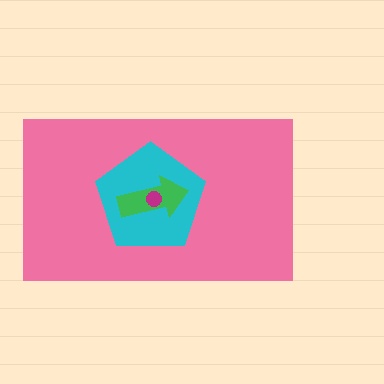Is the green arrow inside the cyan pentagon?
Yes.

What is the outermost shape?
The pink rectangle.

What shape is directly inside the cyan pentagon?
The green arrow.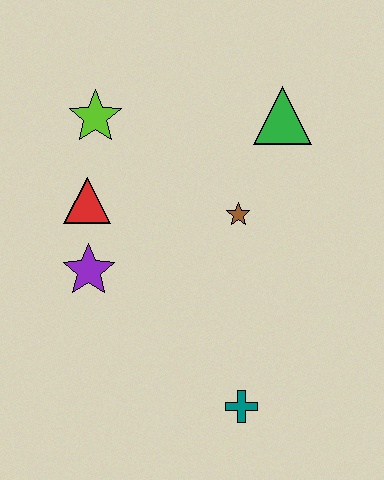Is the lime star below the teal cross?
No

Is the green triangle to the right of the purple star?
Yes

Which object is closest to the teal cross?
The brown star is closest to the teal cross.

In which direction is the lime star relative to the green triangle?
The lime star is to the left of the green triangle.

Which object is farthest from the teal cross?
The lime star is farthest from the teal cross.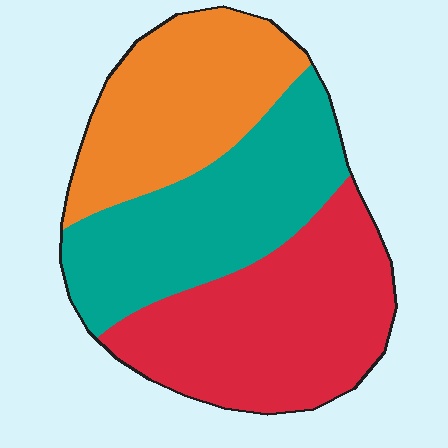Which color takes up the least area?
Orange, at roughly 30%.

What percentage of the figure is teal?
Teal takes up between a sixth and a third of the figure.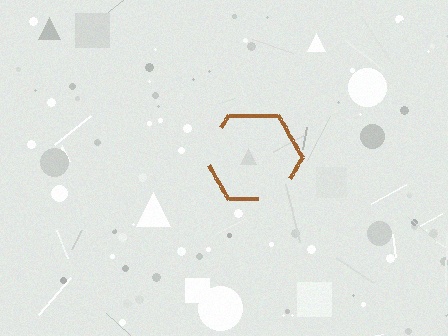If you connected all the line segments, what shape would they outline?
They would outline a hexagon.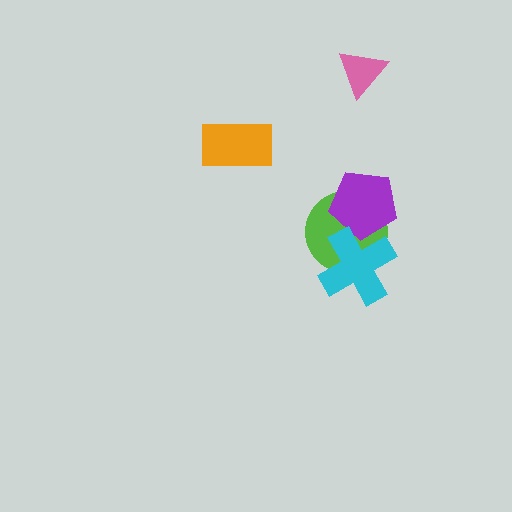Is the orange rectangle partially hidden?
No, no other shape covers it.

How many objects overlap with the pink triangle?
0 objects overlap with the pink triangle.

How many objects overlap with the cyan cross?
2 objects overlap with the cyan cross.